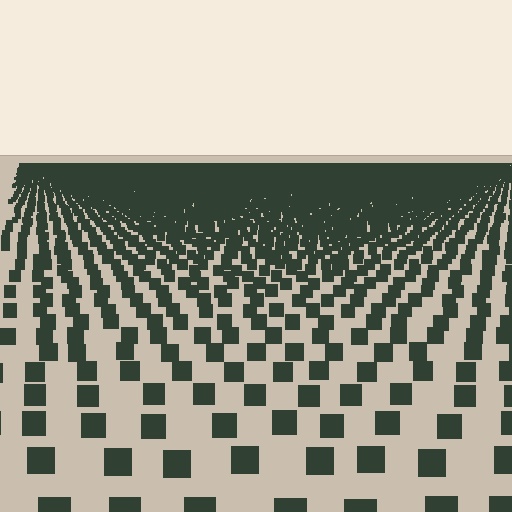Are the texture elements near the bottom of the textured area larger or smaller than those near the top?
Larger. Near the bottom, elements are closer to the viewer and appear at a bigger on-screen size.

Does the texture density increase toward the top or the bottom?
Density increases toward the top.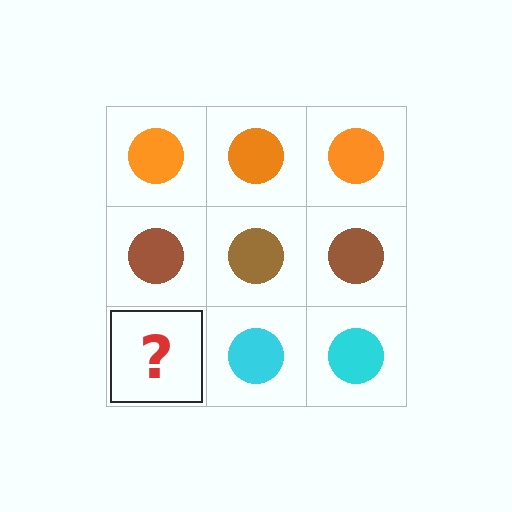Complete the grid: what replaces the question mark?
The question mark should be replaced with a cyan circle.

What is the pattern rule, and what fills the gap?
The rule is that each row has a consistent color. The gap should be filled with a cyan circle.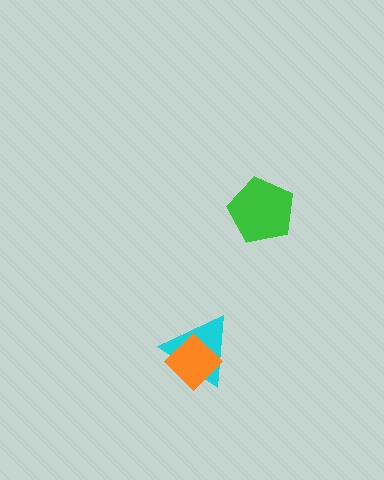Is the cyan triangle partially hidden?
Yes, it is partially covered by another shape.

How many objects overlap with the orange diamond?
1 object overlaps with the orange diamond.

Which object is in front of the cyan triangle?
The orange diamond is in front of the cyan triangle.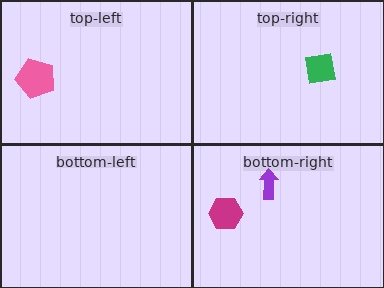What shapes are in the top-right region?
The green square.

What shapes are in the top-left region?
The pink pentagon.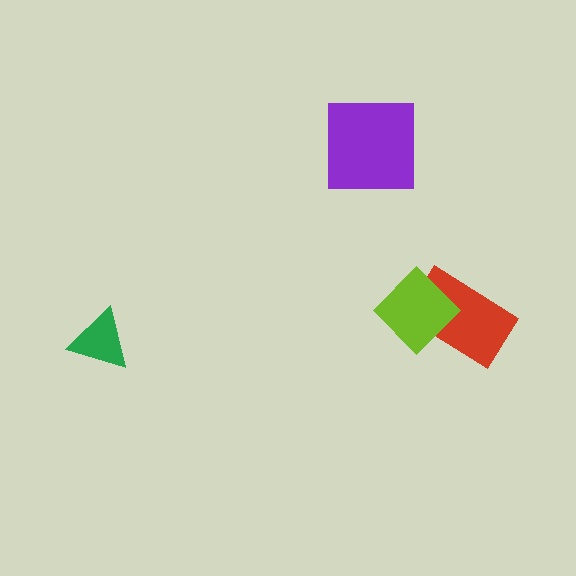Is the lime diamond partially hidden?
No, no other shape covers it.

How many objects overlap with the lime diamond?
1 object overlaps with the lime diamond.